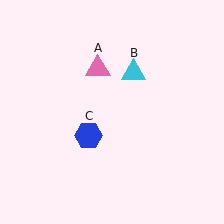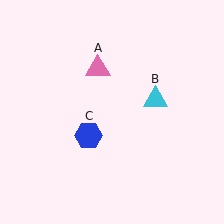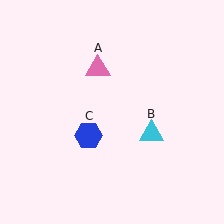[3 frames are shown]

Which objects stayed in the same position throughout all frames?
Pink triangle (object A) and blue hexagon (object C) remained stationary.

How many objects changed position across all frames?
1 object changed position: cyan triangle (object B).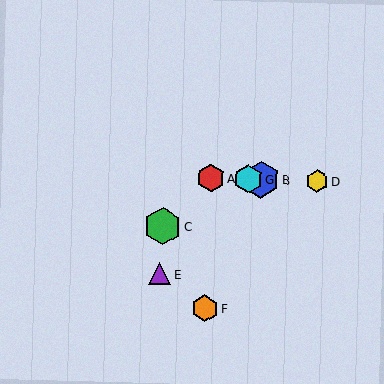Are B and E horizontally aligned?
No, B is at y≈180 and E is at y≈274.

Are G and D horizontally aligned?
Yes, both are at y≈179.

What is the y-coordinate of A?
Object A is at y≈178.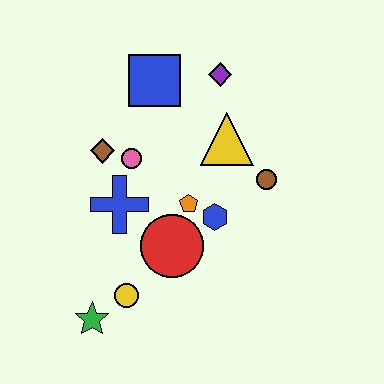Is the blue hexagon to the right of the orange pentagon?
Yes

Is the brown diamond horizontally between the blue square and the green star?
Yes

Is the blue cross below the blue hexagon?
No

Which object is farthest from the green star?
The purple diamond is farthest from the green star.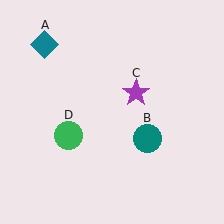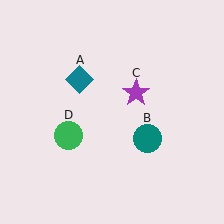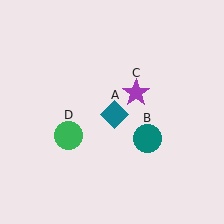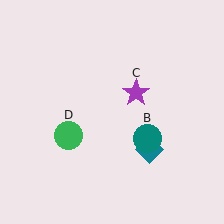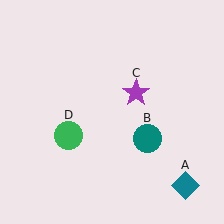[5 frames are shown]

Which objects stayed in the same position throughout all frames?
Teal circle (object B) and purple star (object C) and green circle (object D) remained stationary.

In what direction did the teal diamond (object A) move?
The teal diamond (object A) moved down and to the right.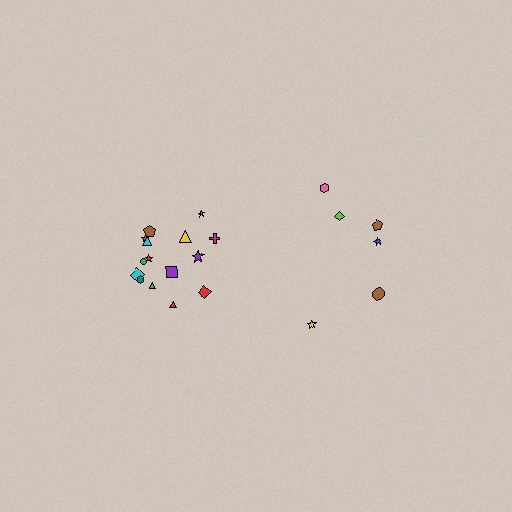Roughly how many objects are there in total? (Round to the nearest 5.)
Roughly 20 objects in total.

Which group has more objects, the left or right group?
The left group.